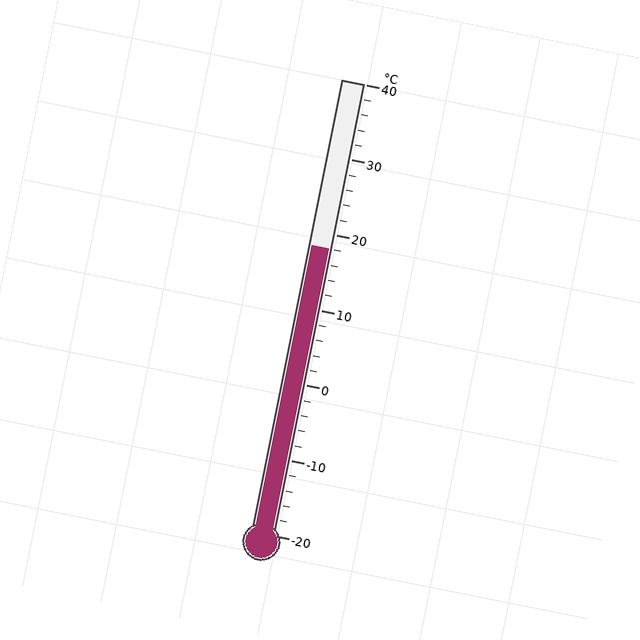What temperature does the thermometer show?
The thermometer shows approximately 18°C.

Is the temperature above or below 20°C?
The temperature is below 20°C.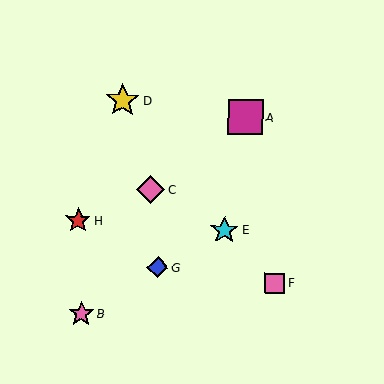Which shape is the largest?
The magenta square (labeled A) is the largest.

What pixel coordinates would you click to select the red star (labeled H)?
Click at (78, 220) to select the red star H.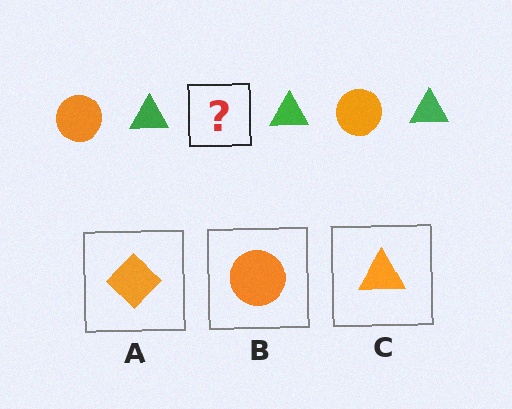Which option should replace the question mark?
Option B.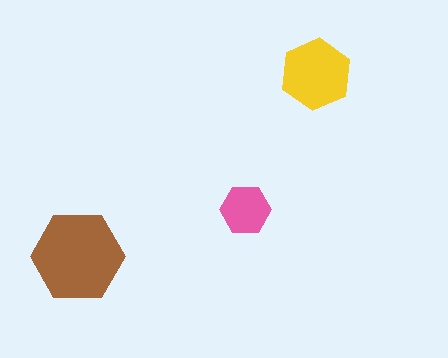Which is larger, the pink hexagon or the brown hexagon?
The brown one.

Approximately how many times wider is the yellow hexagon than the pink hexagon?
About 1.5 times wider.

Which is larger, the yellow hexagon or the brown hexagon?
The brown one.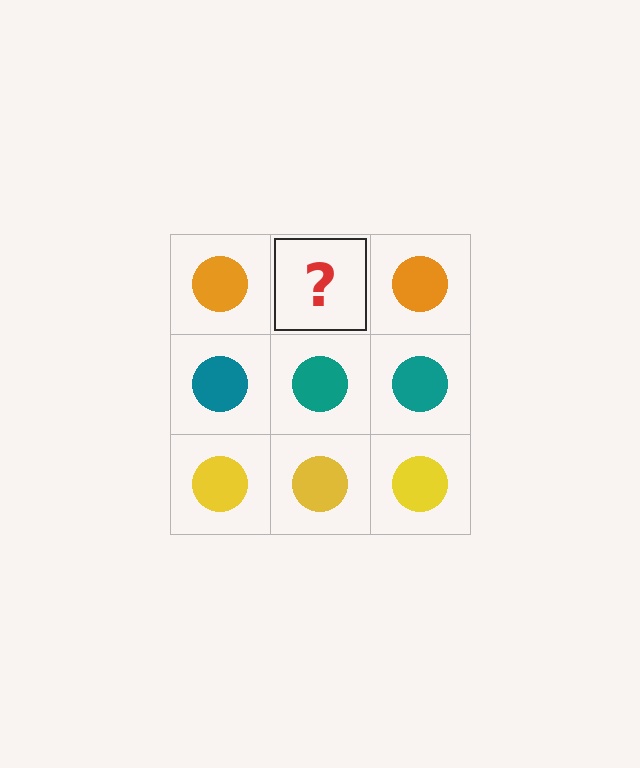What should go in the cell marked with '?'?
The missing cell should contain an orange circle.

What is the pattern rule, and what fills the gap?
The rule is that each row has a consistent color. The gap should be filled with an orange circle.